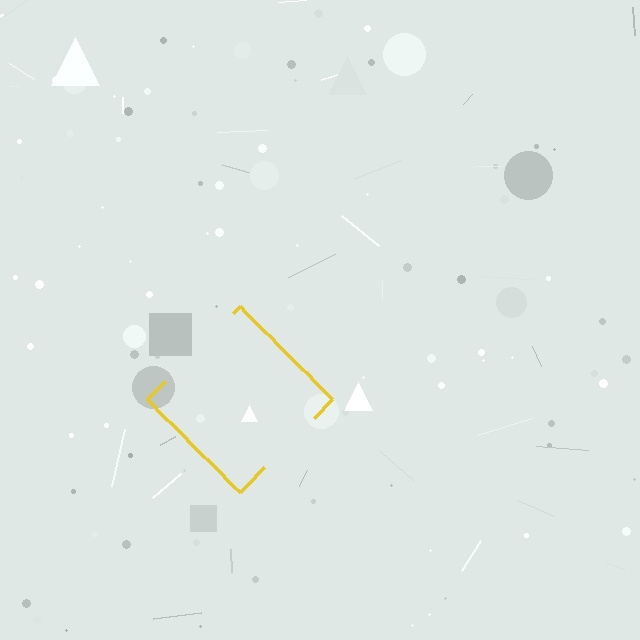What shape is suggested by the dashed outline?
The dashed outline suggests a diamond.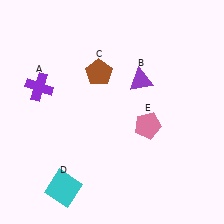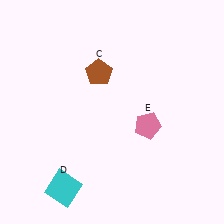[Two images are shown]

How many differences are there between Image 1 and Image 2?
There are 2 differences between the two images.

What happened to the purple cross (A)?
The purple cross (A) was removed in Image 2. It was in the top-left area of Image 1.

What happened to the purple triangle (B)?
The purple triangle (B) was removed in Image 2. It was in the top-right area of Image 1.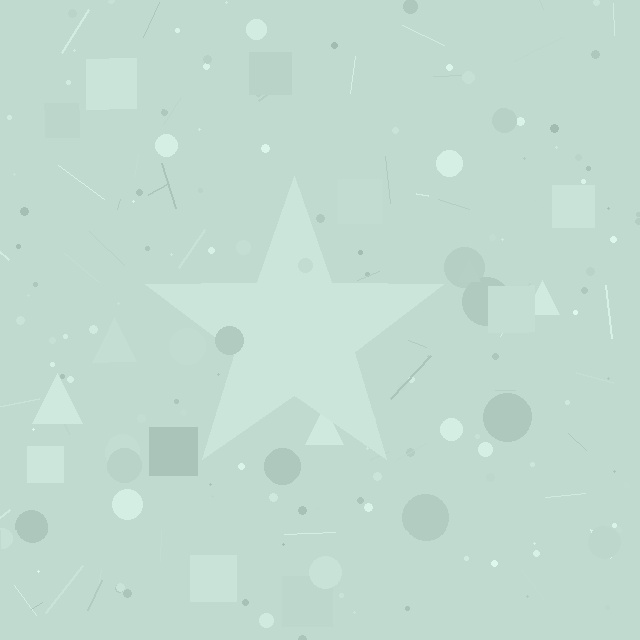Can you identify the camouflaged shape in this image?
The camouflaged shape is a star.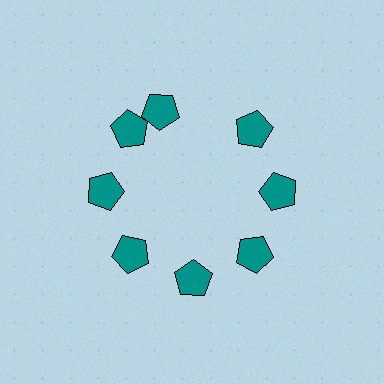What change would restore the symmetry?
The symmetry would be restored by rotating it back into even spacing with its neighbors so that all 8 pentagons sit at equal angles and equal distance from the center.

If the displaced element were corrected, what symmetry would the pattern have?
It would have 8-fold rotational symmetry — the pattern would map onto itself every 45 degrees.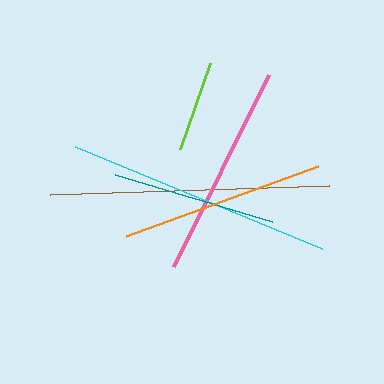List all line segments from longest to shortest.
From longest to shortest: brown, cyan, pink, orange, teal, lime.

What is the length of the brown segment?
The brown segment is approximately 280 pixels long.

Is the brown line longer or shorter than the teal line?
The brown line is longer than the teal line.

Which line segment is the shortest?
The lime line is the shortest at approximately 91 pixels.